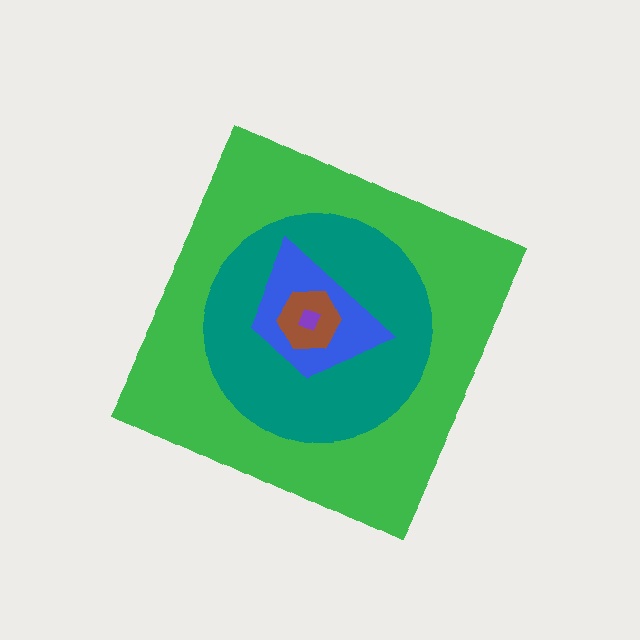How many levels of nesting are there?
5.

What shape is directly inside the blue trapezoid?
The brown hexagon.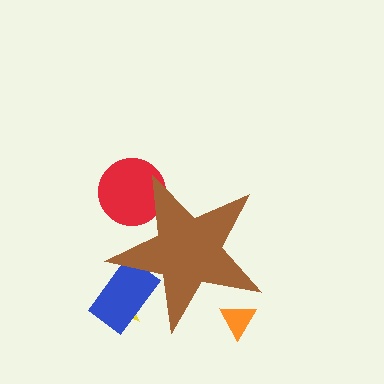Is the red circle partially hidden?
Yes, the red circle is partially hidden behind the brown star.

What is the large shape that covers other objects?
A brown star.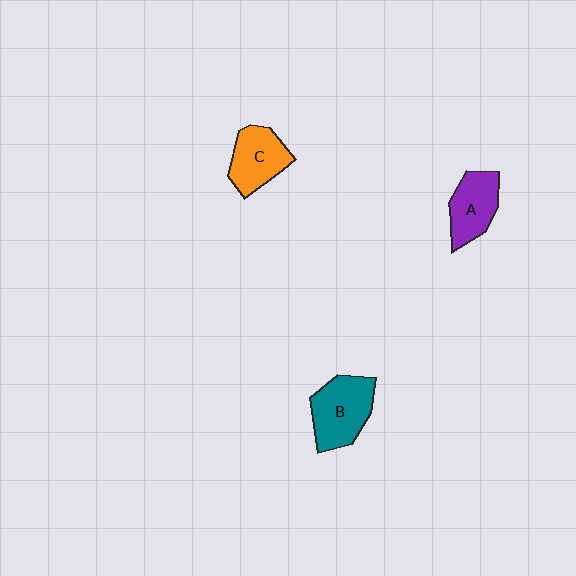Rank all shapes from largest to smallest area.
From largest to smallest: B (teal), C (orange), A (purple).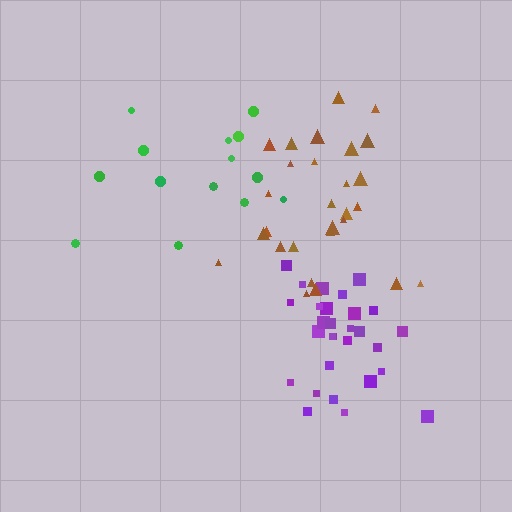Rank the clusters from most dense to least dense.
brown, purple, green.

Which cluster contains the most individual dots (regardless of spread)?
Purple (29).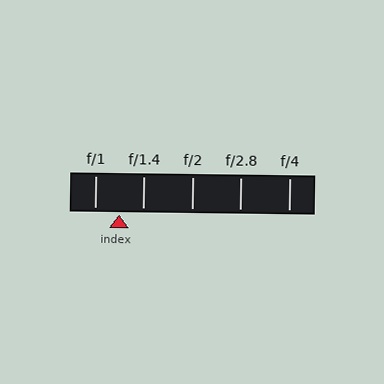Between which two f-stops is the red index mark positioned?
The index mark is between f/1 and f/1.4.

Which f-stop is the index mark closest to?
The index mark is closest to f/1.4.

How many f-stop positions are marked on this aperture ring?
There are 5 f-stop positions marked.